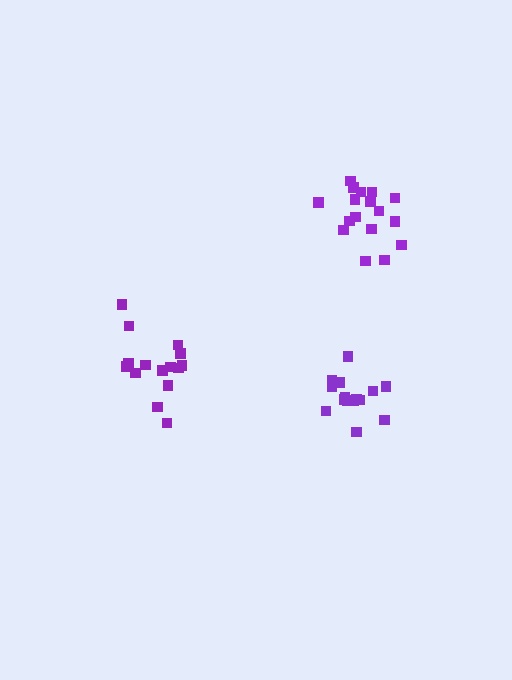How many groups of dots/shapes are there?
There are 3 groups.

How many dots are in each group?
Group 1: 15 dots, Group 2: 17 dots, Group 3: 16 dots (48 total).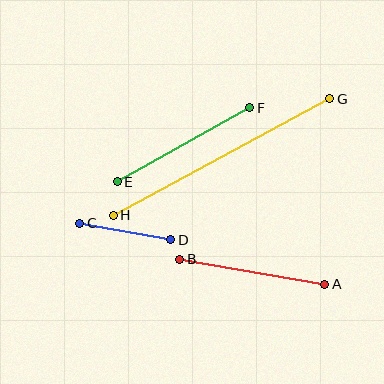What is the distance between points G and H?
The distance is approximately 246 pixels.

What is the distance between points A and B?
The distance is approximately 147 pixels.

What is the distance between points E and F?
The distance is approximately 152 pixels.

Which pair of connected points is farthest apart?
Points G and H are farthest apart.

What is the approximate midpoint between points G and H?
The midpoint is at approximately (222, 157) pixels.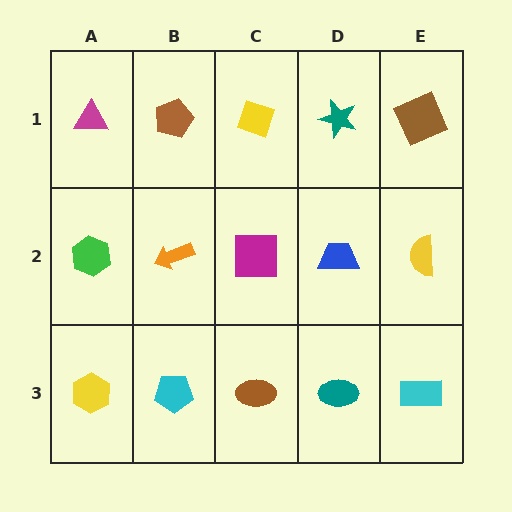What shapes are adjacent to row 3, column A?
A green hexagon (row 2, column A), a cyan pentagon (row 3, column B).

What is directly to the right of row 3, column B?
A brown ellipse.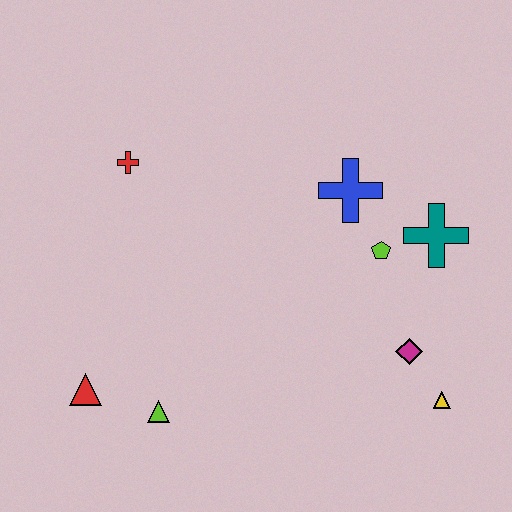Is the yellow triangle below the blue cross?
Yes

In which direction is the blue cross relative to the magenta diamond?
The blue cross is above the magenta diamond.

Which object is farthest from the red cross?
The yellow triangle is farthest from the red cross.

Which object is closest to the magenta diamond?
The yellow triangle is closest to the magenta diamond.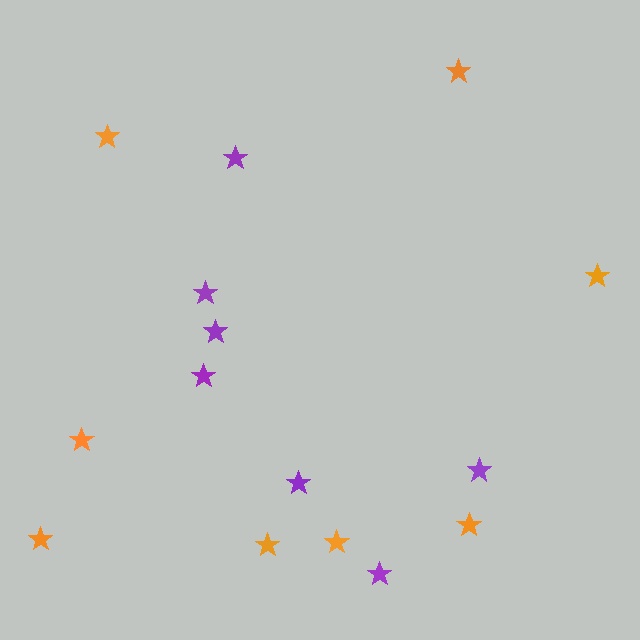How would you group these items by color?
There are 2 groups: one group of orange stars (8) and one group of purple stars (7).